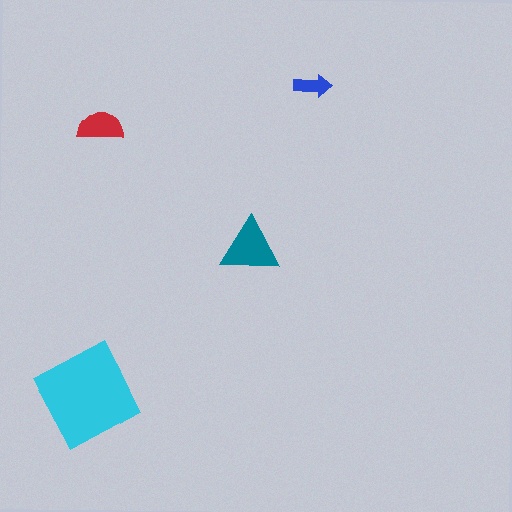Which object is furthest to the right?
The blue arrow is rightmost.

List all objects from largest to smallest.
The cyan square, the teal triangle, the red semicircle, the blue arrow.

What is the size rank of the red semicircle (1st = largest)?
3rd.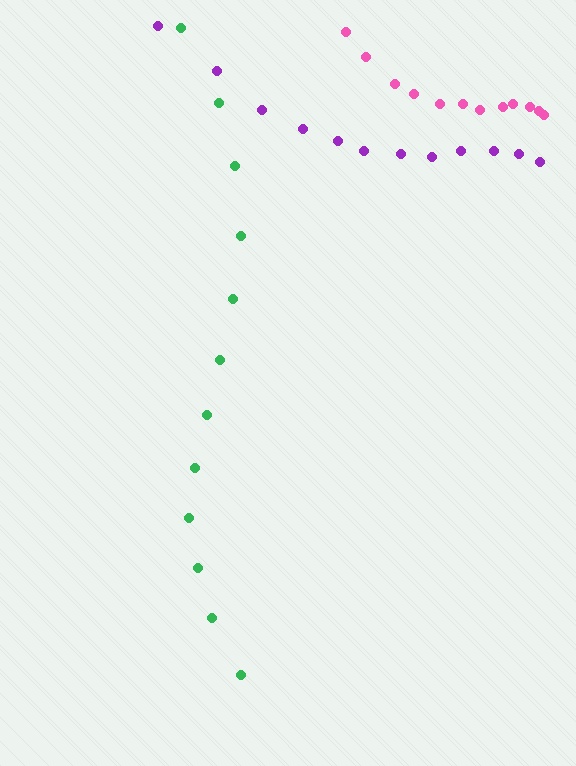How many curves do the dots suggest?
There are 3 distinct paths.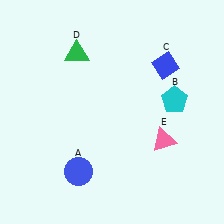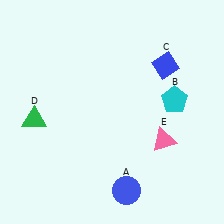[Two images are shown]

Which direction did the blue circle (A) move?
The blue circle (A) moved right.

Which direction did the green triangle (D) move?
The green triangle (D) moved down.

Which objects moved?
The objects that moved are: the blue circle (A), the green triangle (D).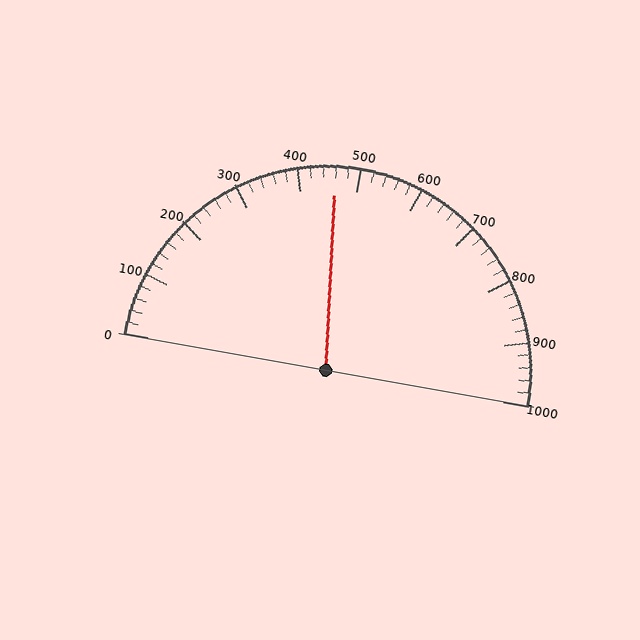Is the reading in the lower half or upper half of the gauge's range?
The reading is in the lower half of the range (0 to 1000).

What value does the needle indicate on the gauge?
The needle indicates approximately 460.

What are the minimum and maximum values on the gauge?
The gauge ranges from 0 to 1000.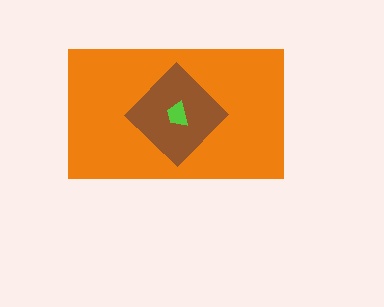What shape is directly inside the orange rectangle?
The brown diamond.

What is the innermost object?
The lime trapezoid.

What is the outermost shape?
The orange rectangle.